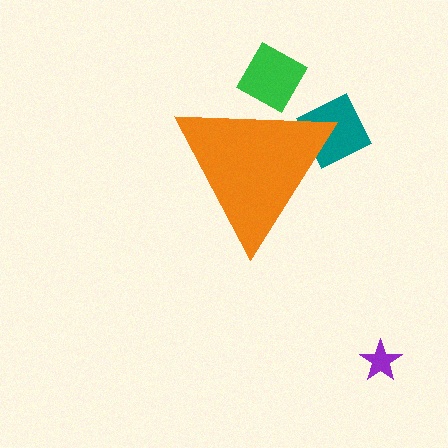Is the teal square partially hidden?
Yes, the teal square is partially hidden behind the orange triangle.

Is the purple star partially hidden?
No, the purple star is fully visible.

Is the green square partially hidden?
Yes, the green square is partially hidden behind the orange triangle.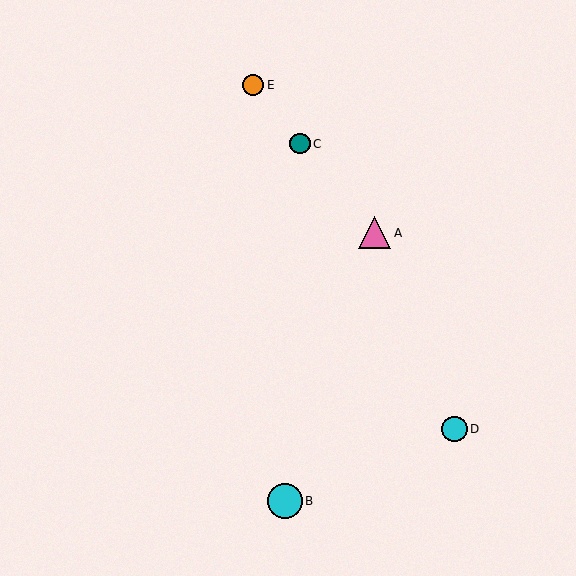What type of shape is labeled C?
Shape C is a teal circle.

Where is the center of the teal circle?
The center of the teal circle is at (300, 144).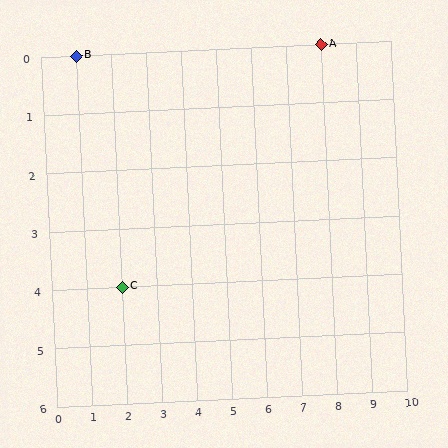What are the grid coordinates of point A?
Point A is at grid coordinates (8, 0).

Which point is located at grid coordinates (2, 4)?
Point C is at (2, 4).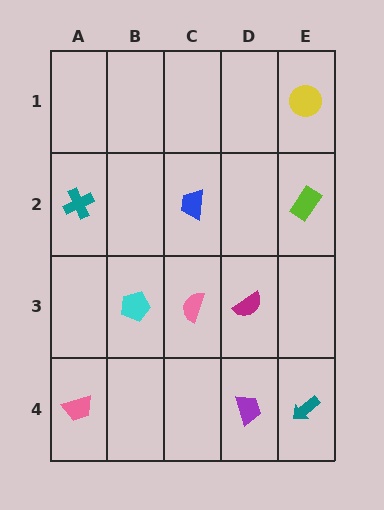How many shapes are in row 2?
3 shapes.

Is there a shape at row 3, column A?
No, that cell is empty.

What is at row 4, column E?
A teal arrow.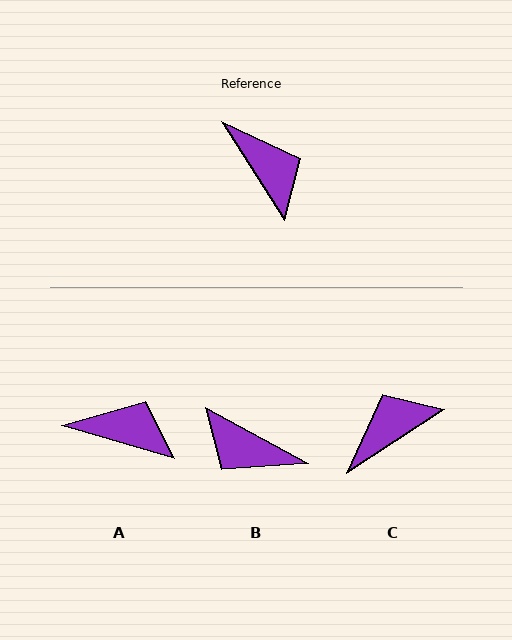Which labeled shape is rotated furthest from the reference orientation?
B, about 151 degrees away.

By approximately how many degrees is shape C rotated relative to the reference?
Approximately 91 degrees counter-clockwise.